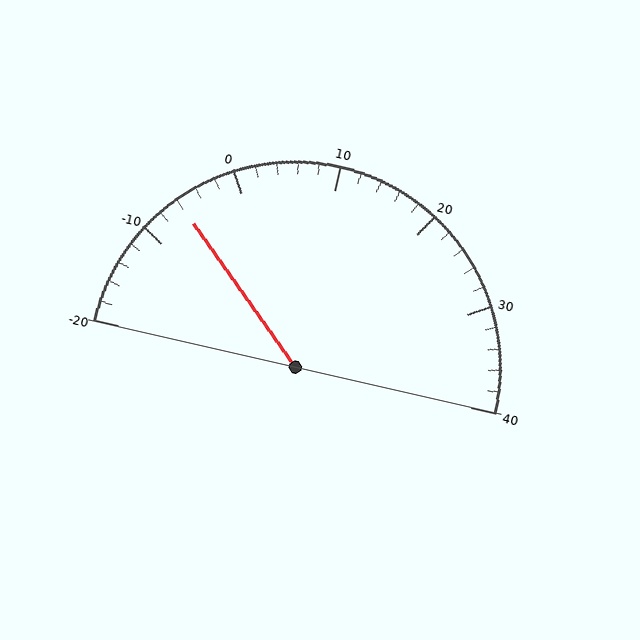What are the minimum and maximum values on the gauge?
The gauge ranges from -20 to 40.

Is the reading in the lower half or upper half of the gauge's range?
The reading is in the lower half of the range (-20 to 40).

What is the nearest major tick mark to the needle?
The nearest major tick mark is -10.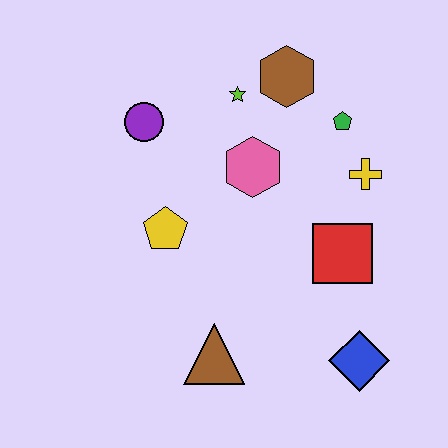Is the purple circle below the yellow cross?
No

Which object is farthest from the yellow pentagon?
The blue diamond is farthest from the yellow pentagon.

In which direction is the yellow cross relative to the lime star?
The yellow cross is to the right of the lime star.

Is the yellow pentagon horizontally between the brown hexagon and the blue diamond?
No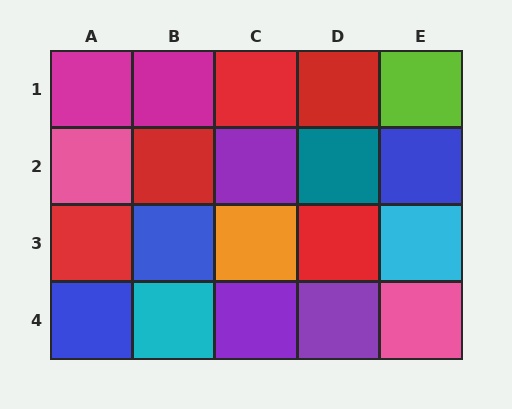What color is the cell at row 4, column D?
Purple.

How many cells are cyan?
2 cells are cyan.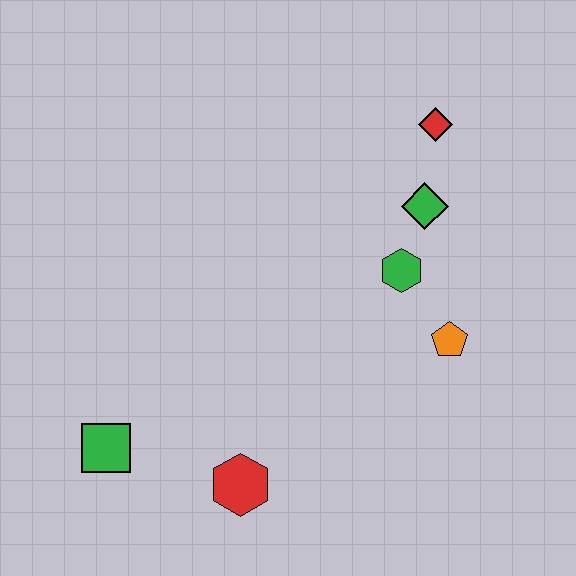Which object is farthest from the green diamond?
The green square is farthest from the green diamond.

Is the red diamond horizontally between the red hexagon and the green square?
No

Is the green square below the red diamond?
Yes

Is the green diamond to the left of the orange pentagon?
Yes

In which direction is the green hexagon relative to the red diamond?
The green hexagon is below the red diamond.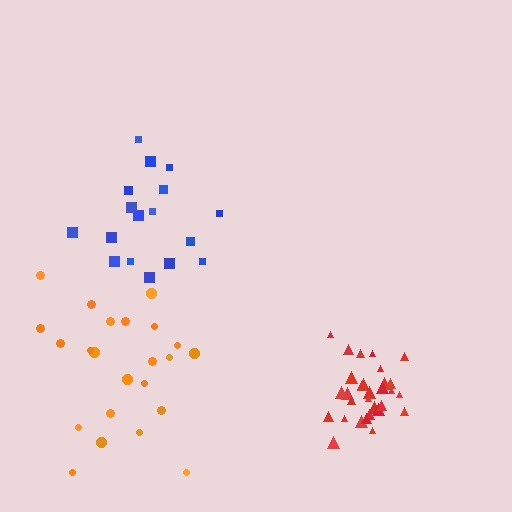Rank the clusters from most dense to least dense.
red, orange, blue.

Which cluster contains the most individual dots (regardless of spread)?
Red (30).